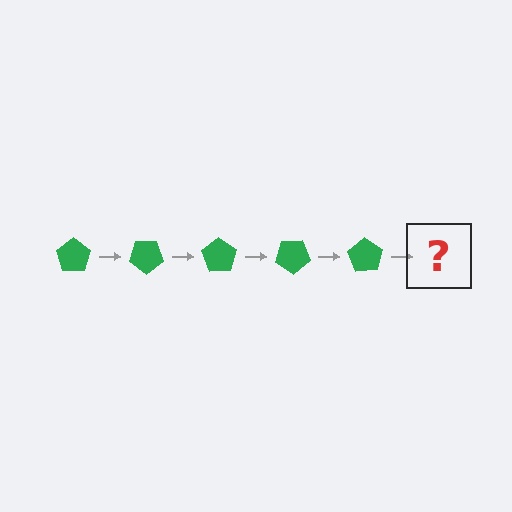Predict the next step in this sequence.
The next step is a green pentagon rotated 175 degrees.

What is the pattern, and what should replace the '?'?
The pattern is that the pentagon rotates 35 degrees each step. The '?' should be a green pentagon rotated 175 degrees.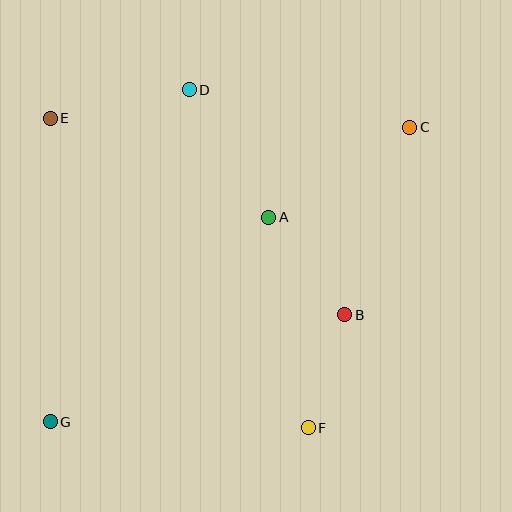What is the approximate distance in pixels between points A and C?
The distance between A and C is approximately 168 pixels.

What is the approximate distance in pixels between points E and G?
The distance between E and G is approximately 303 pixels.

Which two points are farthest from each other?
Points C and G are farthest from each other.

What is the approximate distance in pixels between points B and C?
The distance between B and C is approximately 199 pixels.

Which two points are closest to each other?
Points B and F are closest to each other.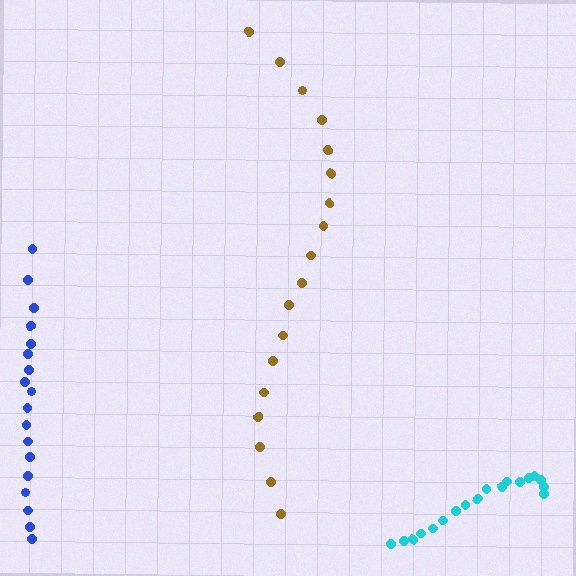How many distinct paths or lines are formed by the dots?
There are 3 distinct paths.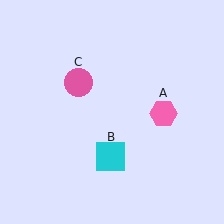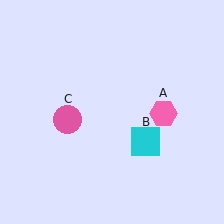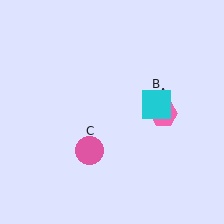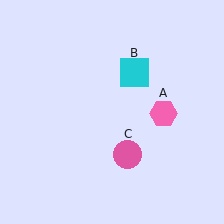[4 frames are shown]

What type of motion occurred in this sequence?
The cyan square (object B), pink circle (object C) rotated counterclockwise around the center of the scene.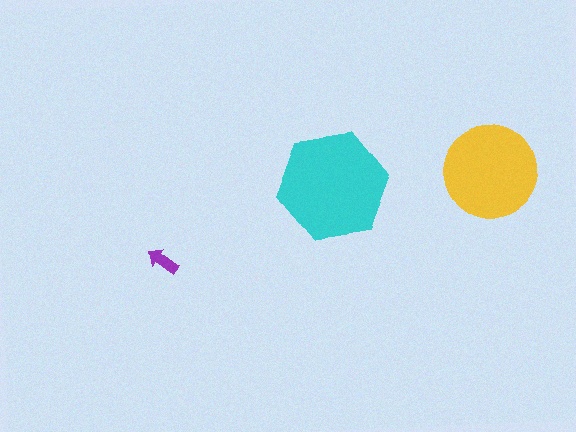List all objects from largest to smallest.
The cyan hexagon, the yellow circle, the purple arrow.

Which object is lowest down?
The purple arrow is bottommost.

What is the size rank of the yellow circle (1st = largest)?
2nd.